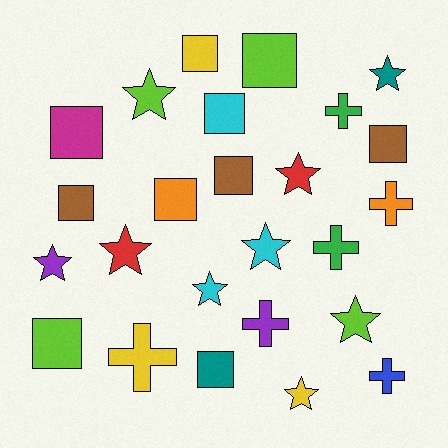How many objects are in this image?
There are 25 objects.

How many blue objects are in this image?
There is 1 blue object.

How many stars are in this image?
There are 9 stars.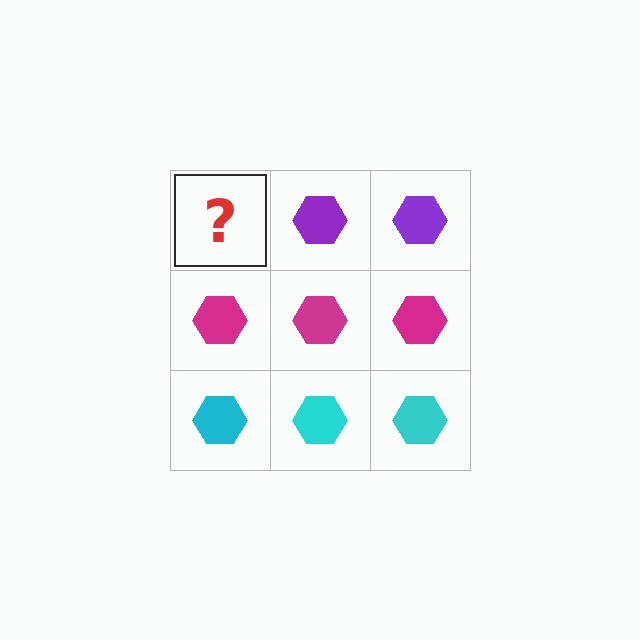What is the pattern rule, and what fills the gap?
The rule is that each row has a consistent color. The gap should be filled with a purple hexagon.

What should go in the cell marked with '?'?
The missing cell should contain a purple hexagon.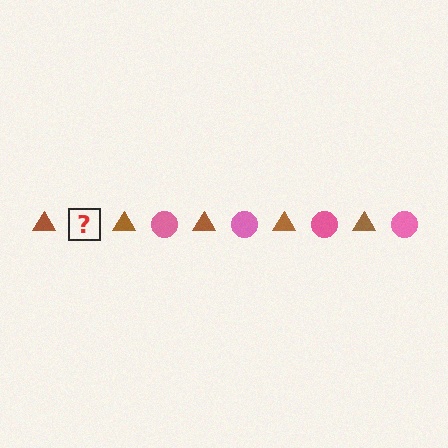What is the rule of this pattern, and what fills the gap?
The rule is that the pattern alternates between brown triangle and pink circle. The gap should be filled with a pink circle.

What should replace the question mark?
The question mark should be replaced with a pink circle.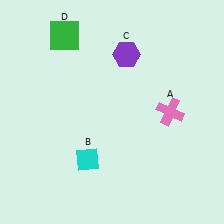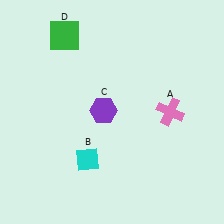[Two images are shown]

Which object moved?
The purple hexagon (C) moved down.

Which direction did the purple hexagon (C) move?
The purple hexagon (C) moved down.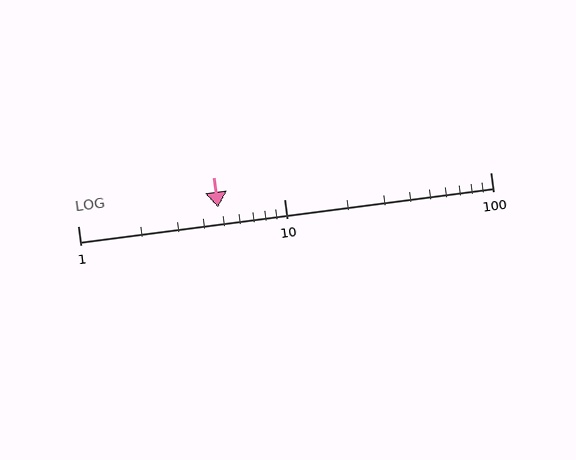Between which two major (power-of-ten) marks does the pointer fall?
The pointer is between 1 and 10.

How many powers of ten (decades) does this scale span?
The scale spans 2 decades, from 1 to 100.